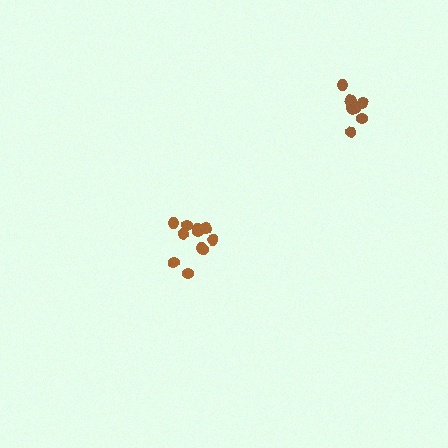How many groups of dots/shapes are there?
There are 2 groups.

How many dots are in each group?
Group 1: 11 dots, Group 2: 10 dots (21 total).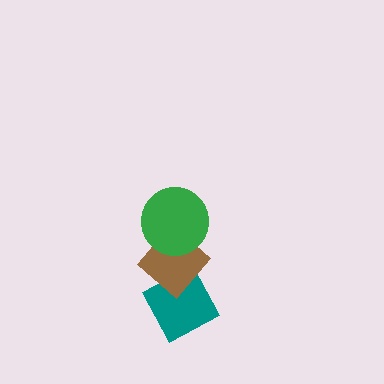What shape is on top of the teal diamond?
The brown diamond is on top of the teal diamond.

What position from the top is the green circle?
The green circle is 1st from the top.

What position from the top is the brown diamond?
The brown diamond is 2nd from the top.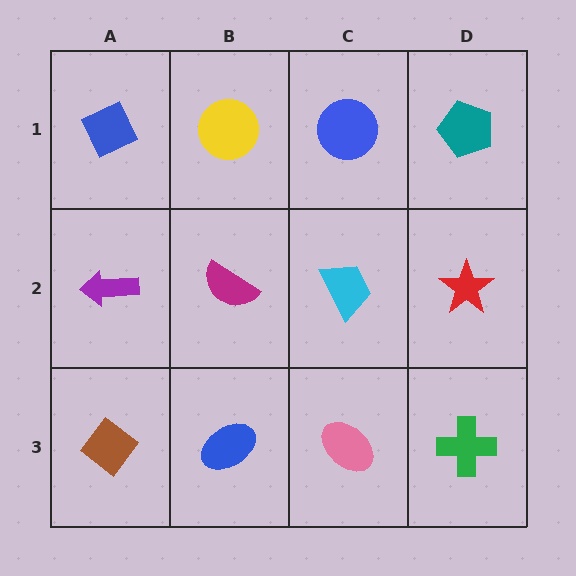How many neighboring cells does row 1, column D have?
2.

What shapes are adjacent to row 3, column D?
A red star (row 2, column D), a pink ellipse (row 3, column C).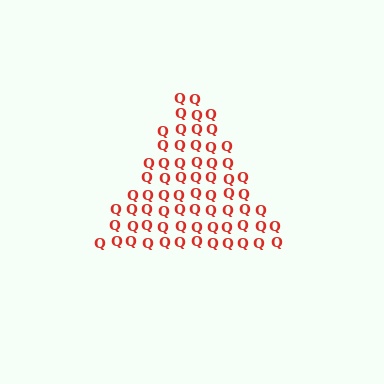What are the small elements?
The small elements are letter Q's.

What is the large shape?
The large shape is a triangle.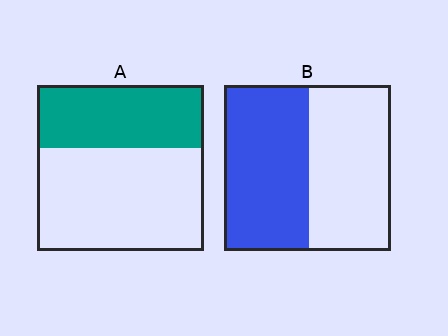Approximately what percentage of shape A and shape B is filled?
A is approximately 40% and B is approximately 50%.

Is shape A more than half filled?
No.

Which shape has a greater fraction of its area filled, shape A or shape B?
Shape B.